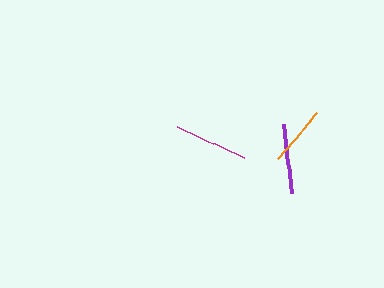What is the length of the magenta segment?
The magenta segment is approximately 74 pixels long.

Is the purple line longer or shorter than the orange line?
The purple line is longer than the orange line.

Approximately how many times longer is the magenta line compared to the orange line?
The magenta line is approximately 1.2 times the length of the orange line.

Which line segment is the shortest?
The orange line is the shortest at approximately 60 pixels.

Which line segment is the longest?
The magenta line is the longest at approximately 74 pixels.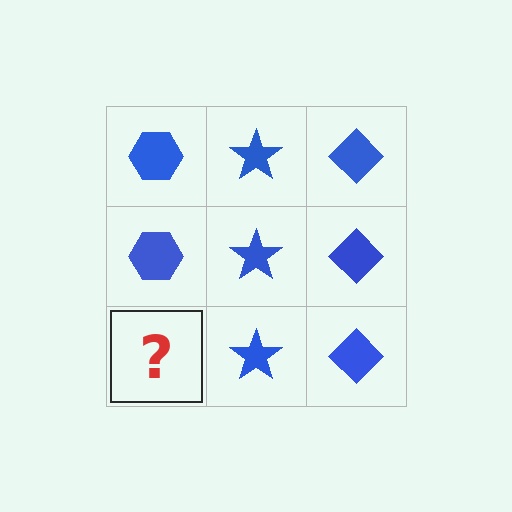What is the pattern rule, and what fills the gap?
The rule is that each column has a consistent shape. The gap should be filled with a blue hexagon.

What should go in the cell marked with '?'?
The missing cell should contain a blue hexagon.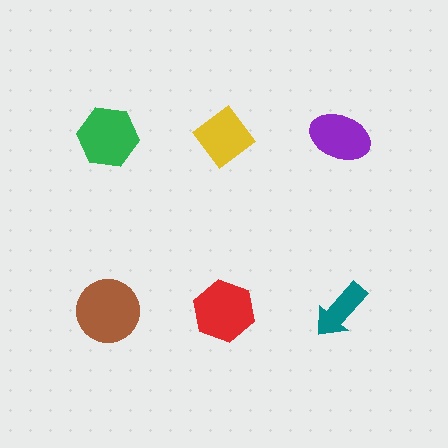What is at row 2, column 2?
A red hexagon.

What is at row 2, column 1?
A brown circle.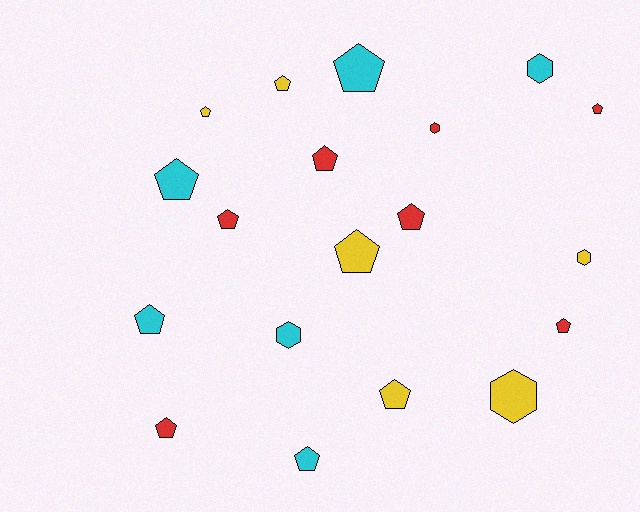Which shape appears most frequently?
Pentagon, with 14 objects.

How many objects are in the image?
There are 19 objects.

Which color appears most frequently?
Red, with 7 objects.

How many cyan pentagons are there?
There are 4 cyan pentagons.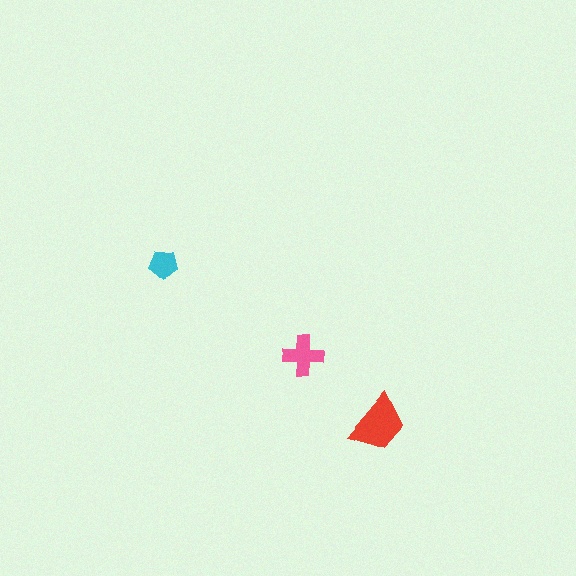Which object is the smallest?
The cyan pentagon.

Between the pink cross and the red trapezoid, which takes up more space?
The red trapezoid.